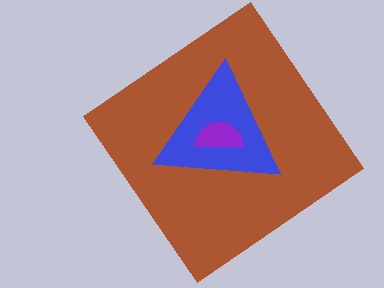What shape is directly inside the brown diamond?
The blue triangle.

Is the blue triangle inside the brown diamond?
Yes.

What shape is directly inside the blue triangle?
The purple semicircle.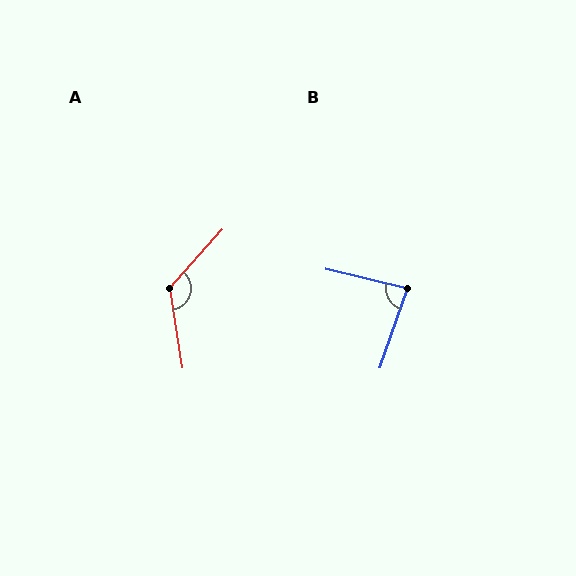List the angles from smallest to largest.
B (85°), A (129°).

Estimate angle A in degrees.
Approximately 129 degrees.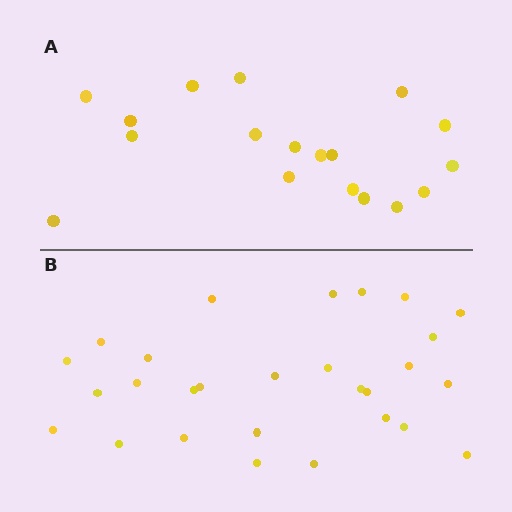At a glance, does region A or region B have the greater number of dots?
Region B (the bottom region) has more dots.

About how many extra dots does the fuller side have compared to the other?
Region B has roughly 10 or so more dots than region A.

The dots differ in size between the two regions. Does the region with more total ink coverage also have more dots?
No. Region A has more total ink coverage because its dots are larger, but region B actually contains more individual dots. Total area can be misleading — the number of items is what matters here.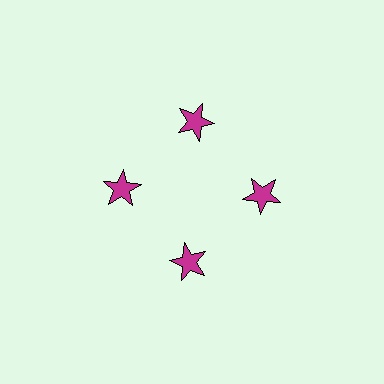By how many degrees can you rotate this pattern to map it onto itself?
The pattern maps onto itself every 90 degrees of rotation.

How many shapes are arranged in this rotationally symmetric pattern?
There are 4 shapes, arranged in 4 groups of 1.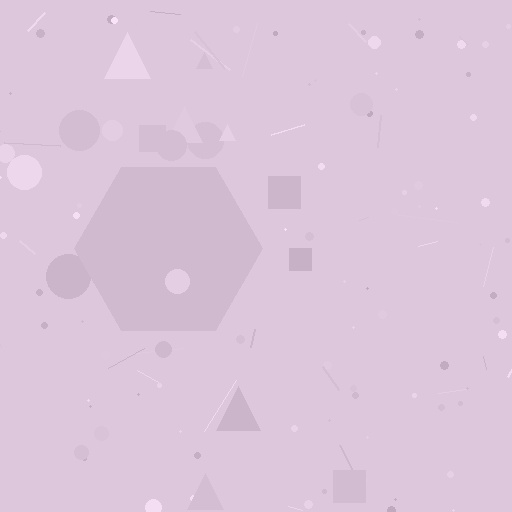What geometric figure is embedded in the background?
A hexagon is embedded in the background.